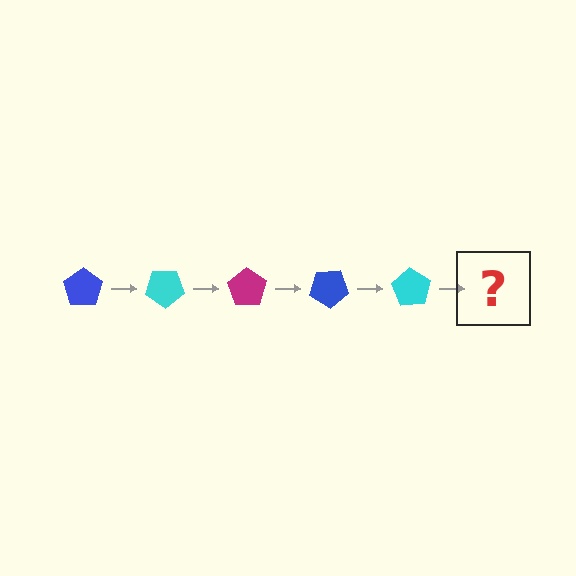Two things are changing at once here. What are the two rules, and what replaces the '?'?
The two rules are that it rotates 35 degrees each step and the color cycles through blue, cyan, and magenta. The '?' should be a magenta pentagon, rotated 175 degrees from the start.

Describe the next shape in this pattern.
It should be a magenta pentagon, rotated 175 degrees from the start.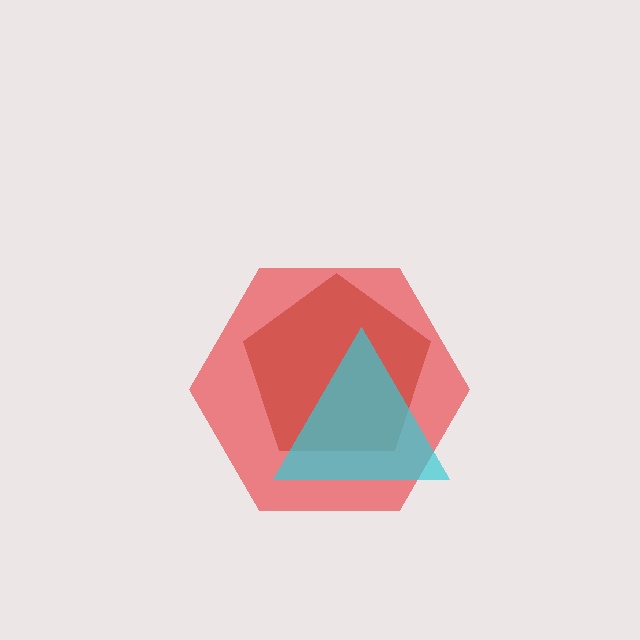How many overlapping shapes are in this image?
There are 3 overlapping shapes in the image.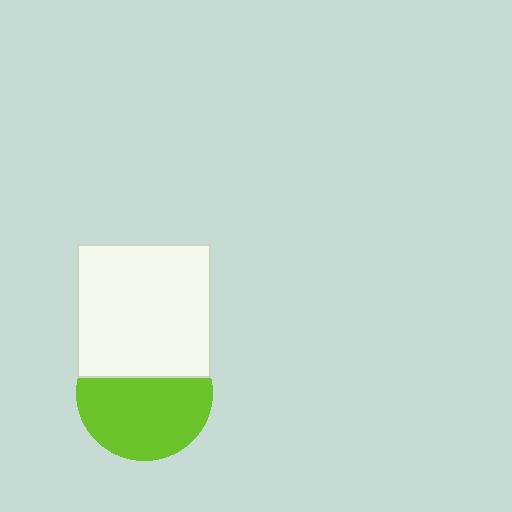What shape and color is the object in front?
The object in front is a white square.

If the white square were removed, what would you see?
You would see the complete lime circle.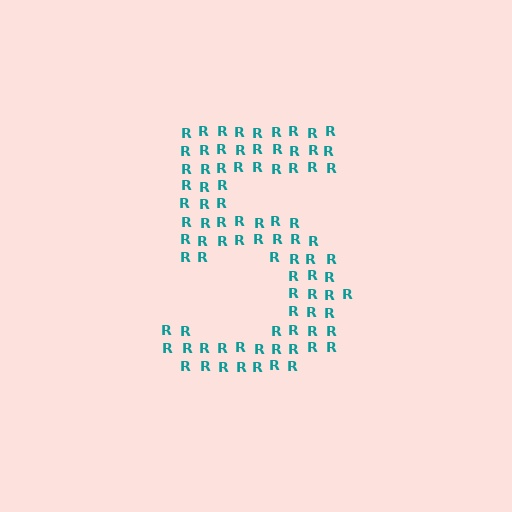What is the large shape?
The large shape is the digit 5.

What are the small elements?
The small elements are letter R's.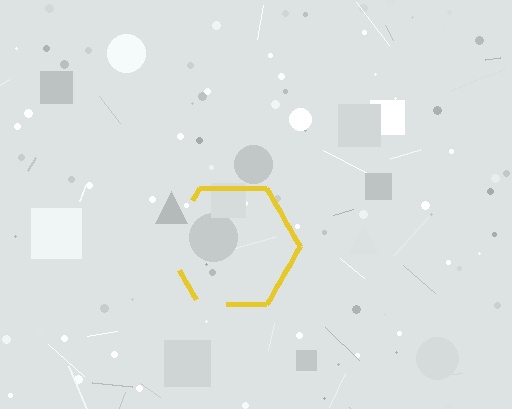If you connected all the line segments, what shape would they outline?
They would outline a hexagon.